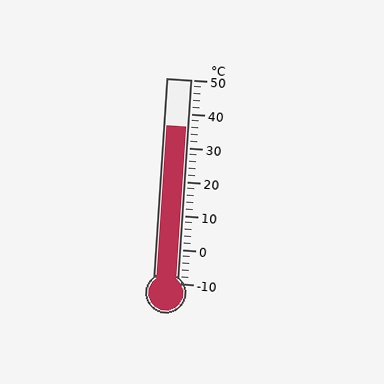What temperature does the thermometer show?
The thermometer shows approximately 36°C.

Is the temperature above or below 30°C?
The temperature is above 30°C.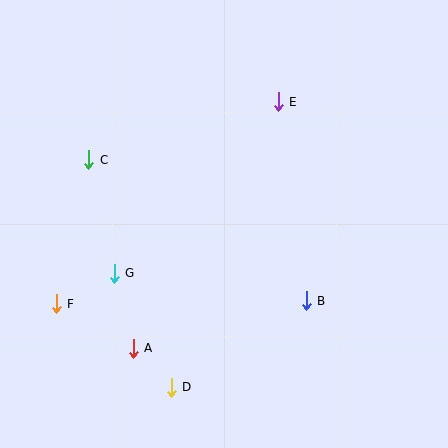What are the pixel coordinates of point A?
Point A is at (133, 348).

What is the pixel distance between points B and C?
The distance between B and C is 259 pixels.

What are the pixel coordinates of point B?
Point B is at (306, 301).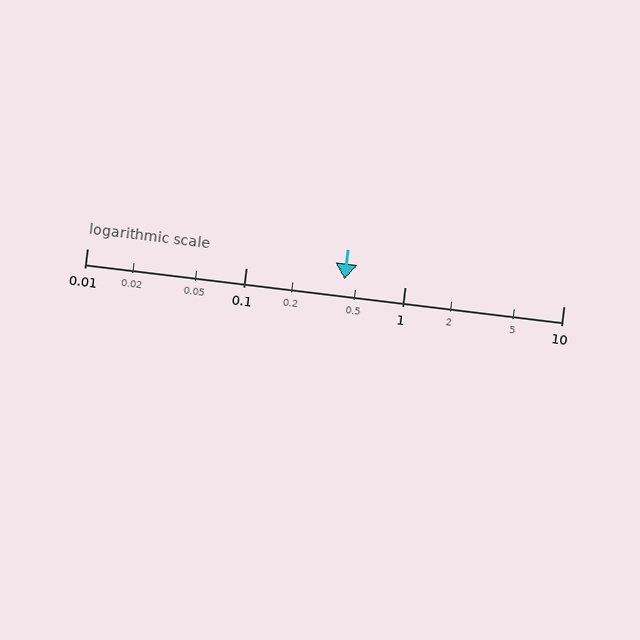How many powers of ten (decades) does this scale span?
The scale spans 3 decades, from 0.01 to 10.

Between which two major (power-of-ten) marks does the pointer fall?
The pointer is between 0.1 and 1.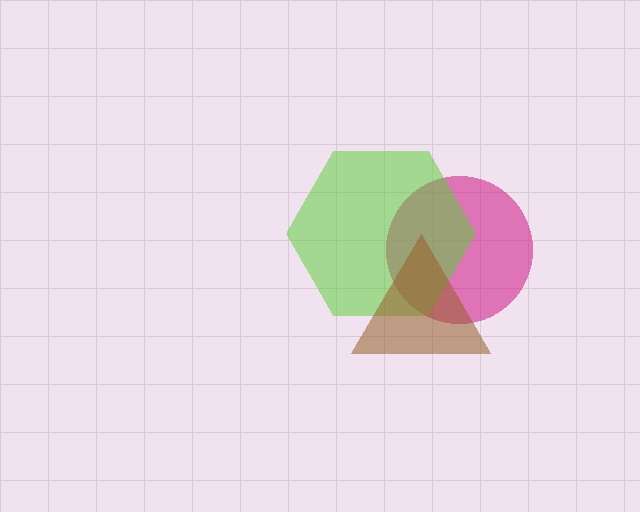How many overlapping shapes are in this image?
There are 3 overlapping shapes in the image.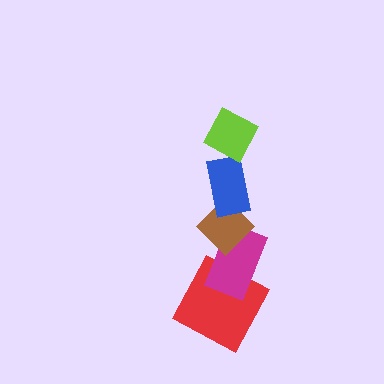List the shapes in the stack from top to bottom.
From top to bottom: the lime diamond, the blue rectangle, the brown diamond, the magenta rectangle, the red square.